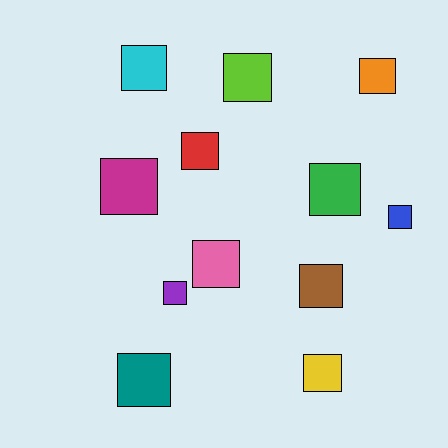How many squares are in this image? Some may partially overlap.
There are 12 squares.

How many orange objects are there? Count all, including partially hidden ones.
There is 1 orange object.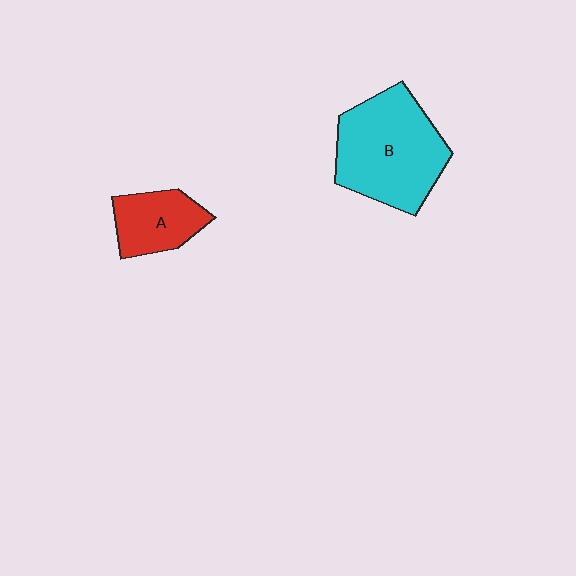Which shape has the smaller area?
Shape A (red).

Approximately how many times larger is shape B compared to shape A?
Approximately 2.1 times.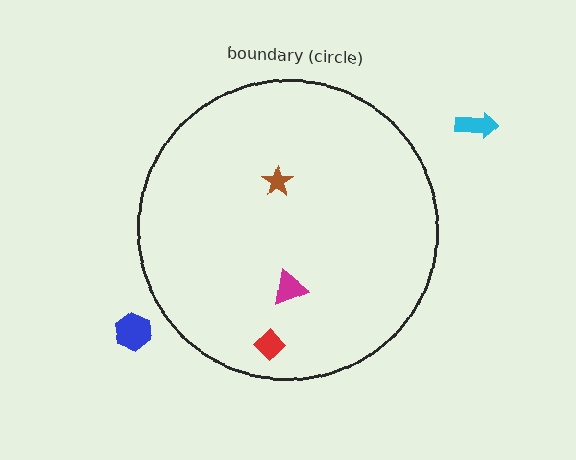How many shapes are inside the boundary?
3 inside, 2 outside.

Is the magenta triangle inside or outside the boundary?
Inside.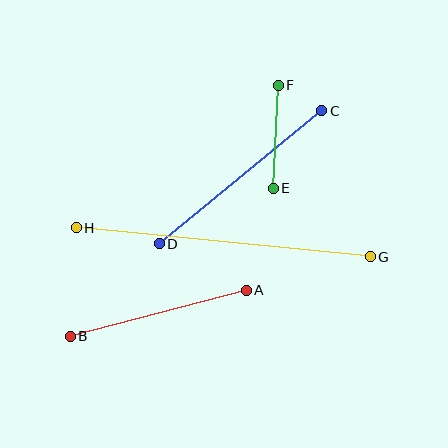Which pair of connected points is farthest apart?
Points G and H are farthest apart.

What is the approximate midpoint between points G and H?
The midpoint is at approximately (223, 242) pixels.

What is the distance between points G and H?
The distance is approximately 295 pixels.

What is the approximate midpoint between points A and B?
The midpoint is at approximately (158, 313) pixels.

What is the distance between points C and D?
The distance is approximately 210 pixels.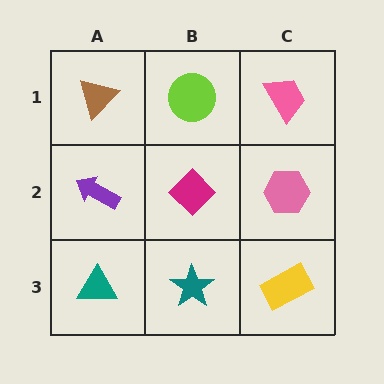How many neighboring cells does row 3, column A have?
2.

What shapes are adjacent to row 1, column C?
A pink hexagon (row 2, column C), a lime circle (row 1, column B).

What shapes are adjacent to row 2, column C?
A pink trapezoid (row 1, column C), a yellow rectangle (row 3, column C), a magenta diamond (row 2, column B).